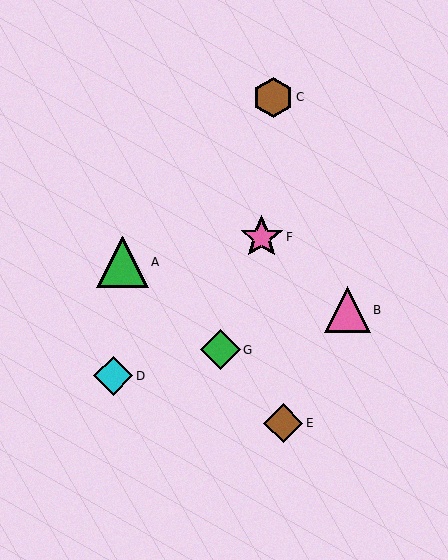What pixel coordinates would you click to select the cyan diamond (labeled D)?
Click at (113, 376) to select the cyan diamond D.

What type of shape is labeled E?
Shape E is a brown diamond.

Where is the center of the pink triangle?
The center of the pink triangle is at (347, 310).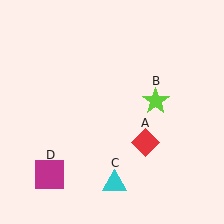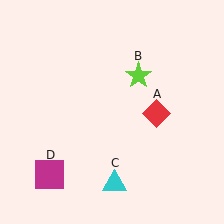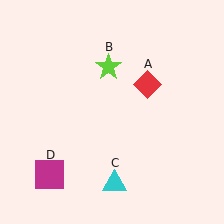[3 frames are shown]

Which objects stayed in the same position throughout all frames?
Cyan triangle (object C) and magenta square (object D) remained stationary.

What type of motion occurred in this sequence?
The red diamond (object A), lime star (object B) rotated counterclockwise around the center of the scene.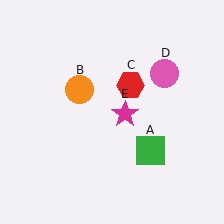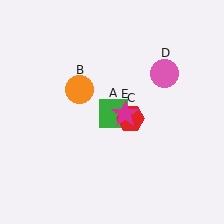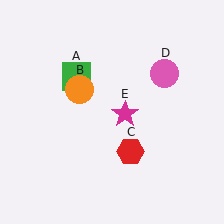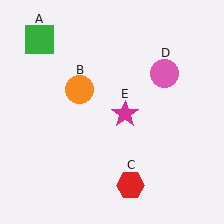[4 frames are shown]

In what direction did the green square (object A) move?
The green square (object A) moved up and to the left.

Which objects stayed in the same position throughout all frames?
Orange circle (object B) and pink circle (object D) and magenta star (object E) remained stationary.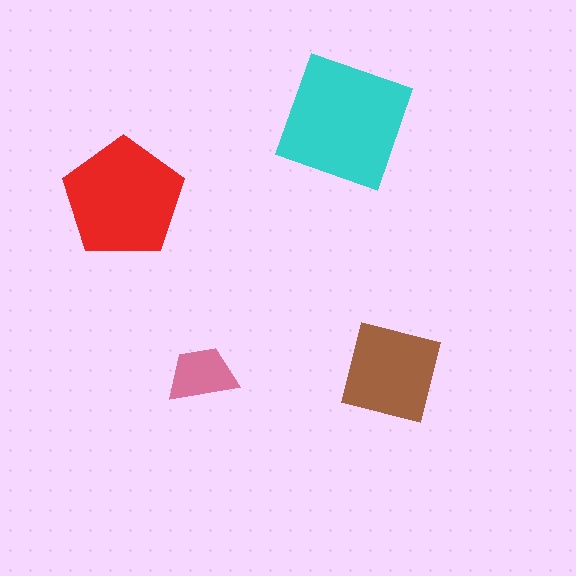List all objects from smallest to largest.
The pink trapezoid, the brown square, the red pentagon, the cyan square.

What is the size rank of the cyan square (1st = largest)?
1st.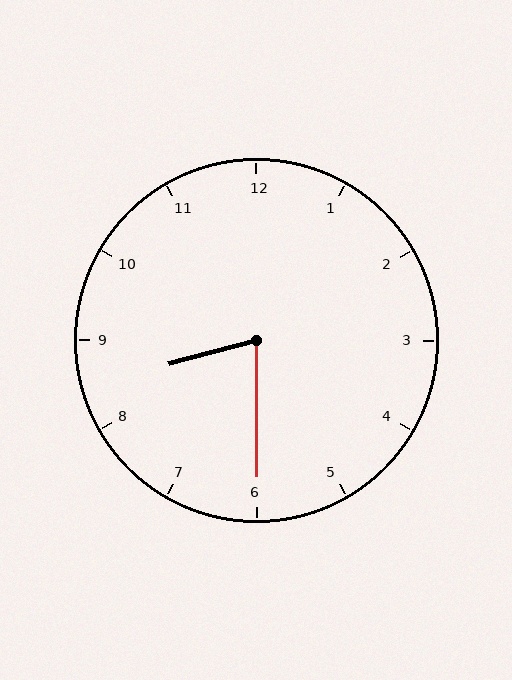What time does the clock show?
8:30.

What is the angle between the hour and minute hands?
Approximately 75 degrees.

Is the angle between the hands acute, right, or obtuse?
It is acute.